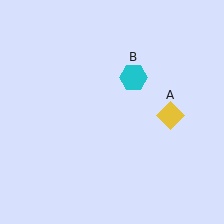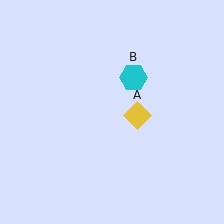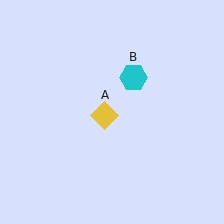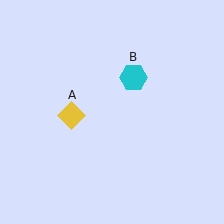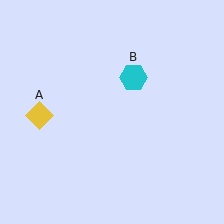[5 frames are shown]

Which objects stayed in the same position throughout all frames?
Cyan hexagon (object B) remained stationary.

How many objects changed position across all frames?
1 object changed position: yellow diamond (object A).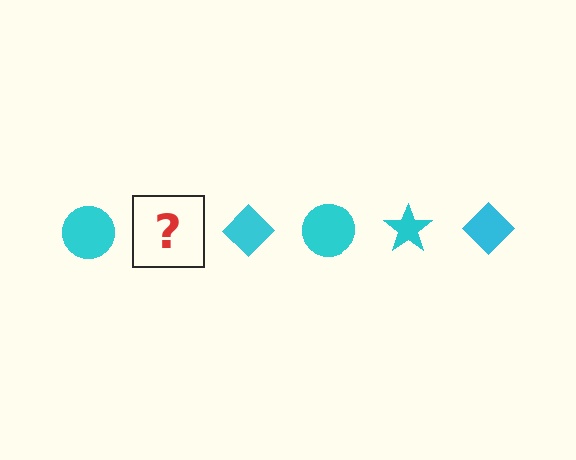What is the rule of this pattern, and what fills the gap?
The rule is that the pattern cycles through circle, star, diamond shapes in cyan. The gap should be filled with a cyan star.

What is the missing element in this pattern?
The missing element is a cyan star.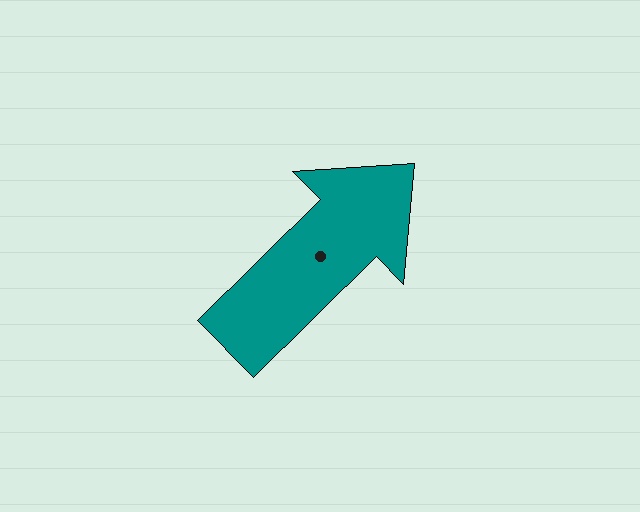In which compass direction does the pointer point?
Northeast.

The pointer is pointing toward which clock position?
Roughly 2 o'clock.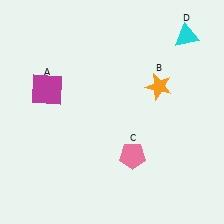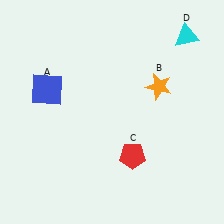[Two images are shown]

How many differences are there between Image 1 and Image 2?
There are 2 differences between the two images.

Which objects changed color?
A changed from magenta to blue. C changed from pink to red.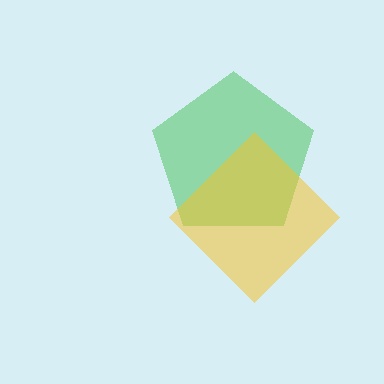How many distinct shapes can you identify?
There are 2 distinct shapes: a green pentagon, a yellow diamond.